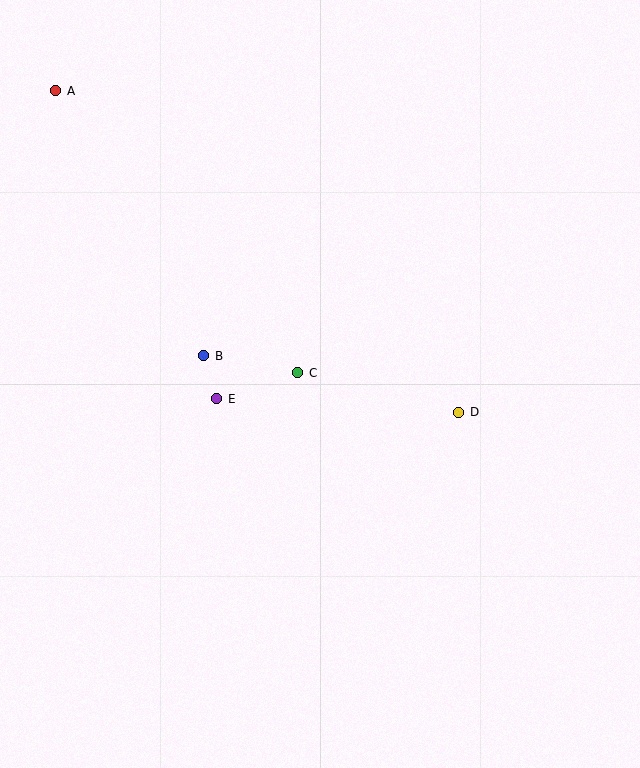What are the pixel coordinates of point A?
Point A is at (56, 91).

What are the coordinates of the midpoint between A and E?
The midpoint between A and E is at (136, 245).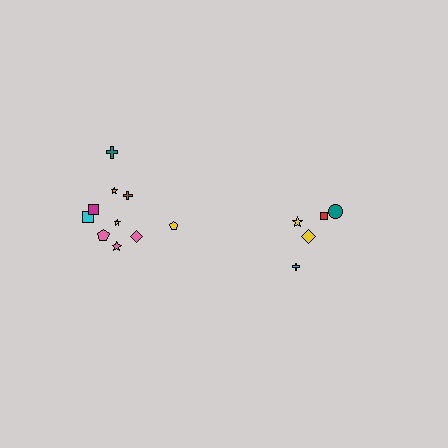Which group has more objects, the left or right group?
The left group.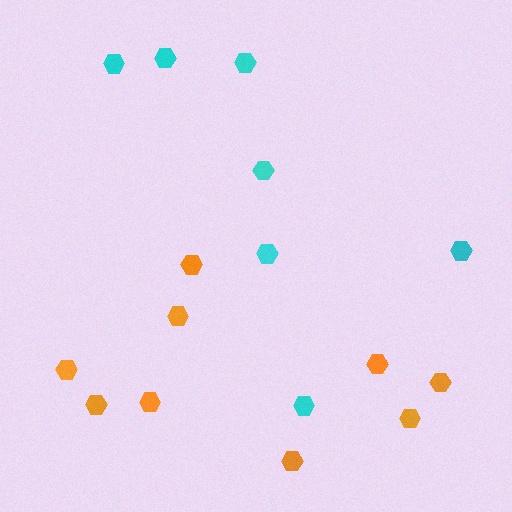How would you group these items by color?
There are 2 groups: one group of orange hexagons (9) and one group of cyan hexagons (7).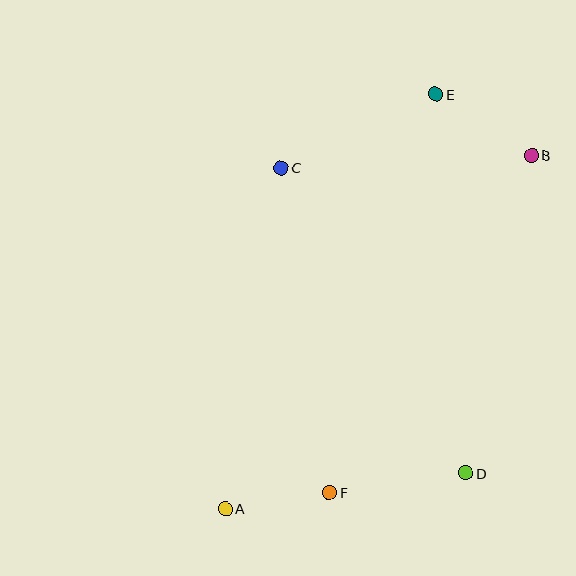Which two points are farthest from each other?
Points A and B are farthest from each other.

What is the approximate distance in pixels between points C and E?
The distance between C and E is approximately 171 pixels.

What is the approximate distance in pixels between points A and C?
The distance between A and C is approximately 345 pixels.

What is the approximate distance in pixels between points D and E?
The distance between D and E is approximately 380 pixels.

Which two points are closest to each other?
Points A and F are closest to each other.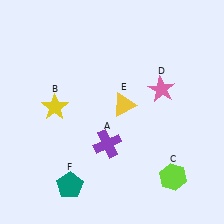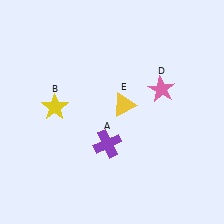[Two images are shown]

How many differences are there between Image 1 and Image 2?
There are 2 differences between the two images.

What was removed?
The lime hexagon (C), the teal pentagon (F) were removed in Image 2.